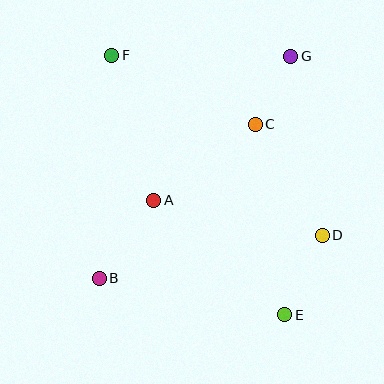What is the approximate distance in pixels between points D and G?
The distance between D and G is approximately 181 pixels.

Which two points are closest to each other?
Points C and G are closest to each other.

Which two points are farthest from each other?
Points E and F are farthest from each other.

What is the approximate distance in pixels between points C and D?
The distance between C and D is approximately 130 pixels.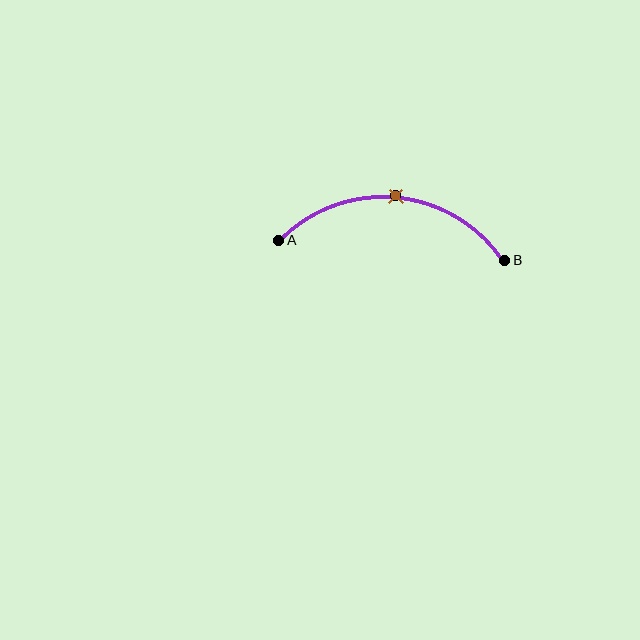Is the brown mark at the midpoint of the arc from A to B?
Yes. The brown mark lies on the arc at equal arc-length from both A and B — it is the arc midpoint.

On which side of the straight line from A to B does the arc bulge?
The arc bulges above the straight line connecting A and B.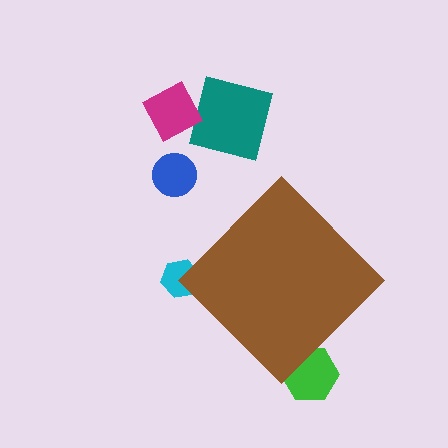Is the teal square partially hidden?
No, the teal square is fully visible.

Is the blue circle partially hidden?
No, the blue circle is fully visible.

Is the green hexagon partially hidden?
Yes, the green hexagon is partially hidden behind the brown diamond.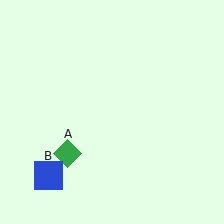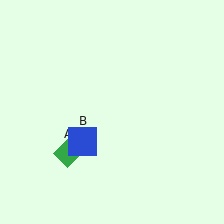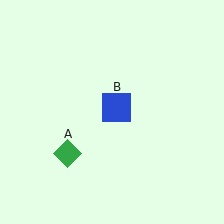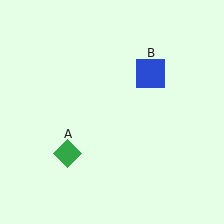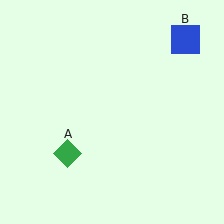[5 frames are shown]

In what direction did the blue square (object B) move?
The blue square (object B) moved up and to the right.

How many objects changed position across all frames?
1 object changed position: blue square (object B).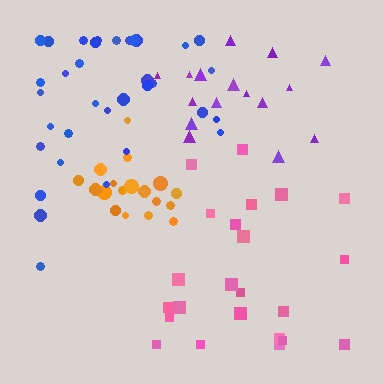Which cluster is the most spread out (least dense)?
Purple.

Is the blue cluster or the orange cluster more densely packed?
Orange.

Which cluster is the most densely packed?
Orange.